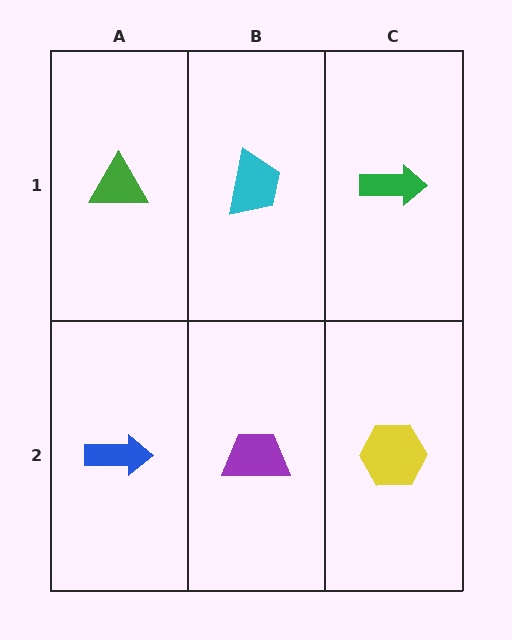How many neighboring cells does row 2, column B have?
3.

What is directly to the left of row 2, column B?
A blue arrow.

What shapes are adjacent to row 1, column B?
A purple trapezoid (row 2, column B), a green triangle (row 1, column A), a green arrow (row 1, column C).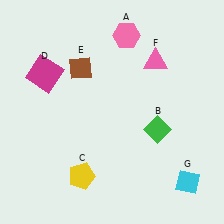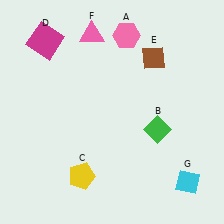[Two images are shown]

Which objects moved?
The objects that moved are: the magenta square (D), the brown diamond (E), the pink triangle (F).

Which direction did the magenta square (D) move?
The magenta square (D) moved up.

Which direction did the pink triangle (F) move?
The pink triangle (F) moved left.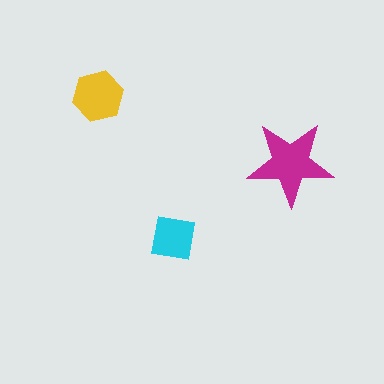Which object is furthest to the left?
The yellow hexagon is leftmost.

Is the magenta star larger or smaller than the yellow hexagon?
Larger.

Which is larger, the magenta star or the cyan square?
The magenta star.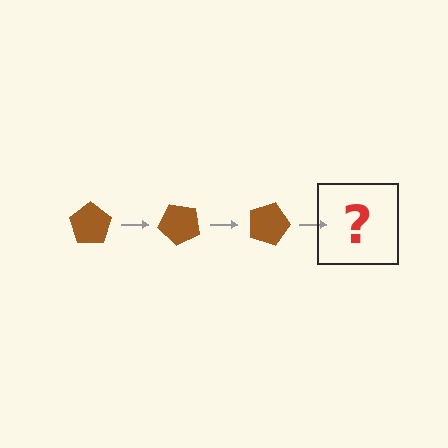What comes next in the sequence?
The next element should be a brown pentagon rotated 135 degrees.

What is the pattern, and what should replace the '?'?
The pattern is that the pentagon rotates 45 degrees each step. The '?' should be a brown pentagon rotated 135 degrees.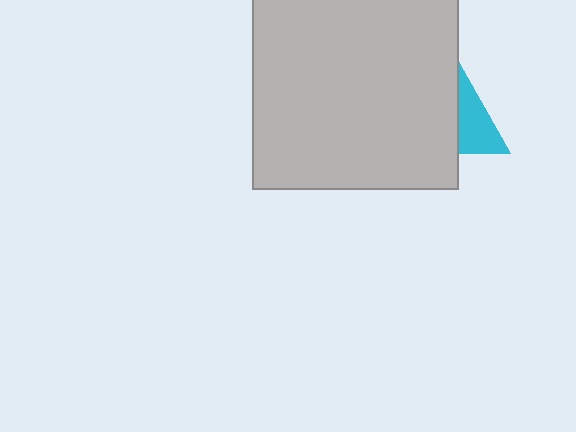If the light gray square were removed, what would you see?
You would see the complete cyan triangle.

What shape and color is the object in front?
The object in front is a light gray square.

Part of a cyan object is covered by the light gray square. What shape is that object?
It is a triangle.